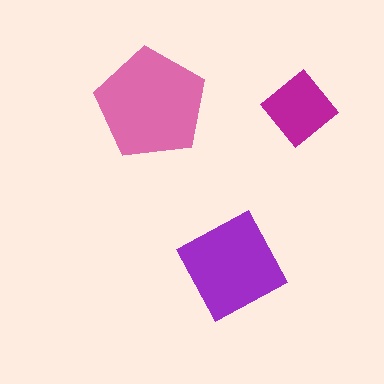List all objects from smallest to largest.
The magenta diamond, the purple diamond, the pink pentagon.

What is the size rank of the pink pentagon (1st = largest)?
1st.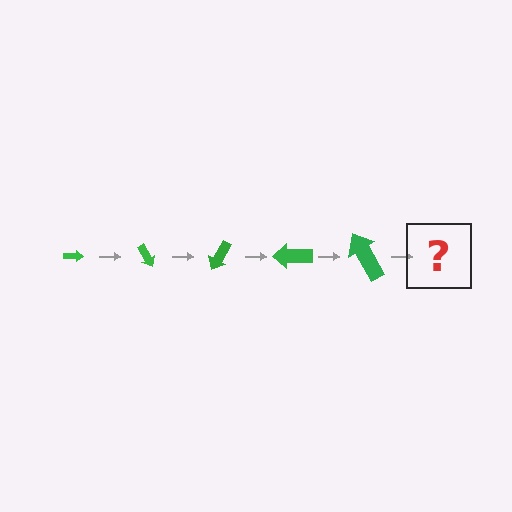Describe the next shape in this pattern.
It should be an arrow, larger than the previous one and rotated 300 degrees from the start.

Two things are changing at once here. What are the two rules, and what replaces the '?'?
The two rules are that the arrow grows larger each step and it rotates 60 degrees each step. The '?' should be an arrow, larger than the previous one and rotated 300 degrees from the start.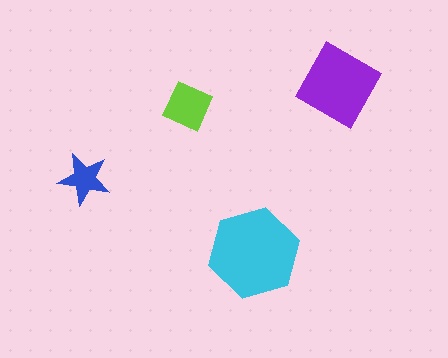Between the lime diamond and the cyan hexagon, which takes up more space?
The cyan hexagon.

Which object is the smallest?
The blue star.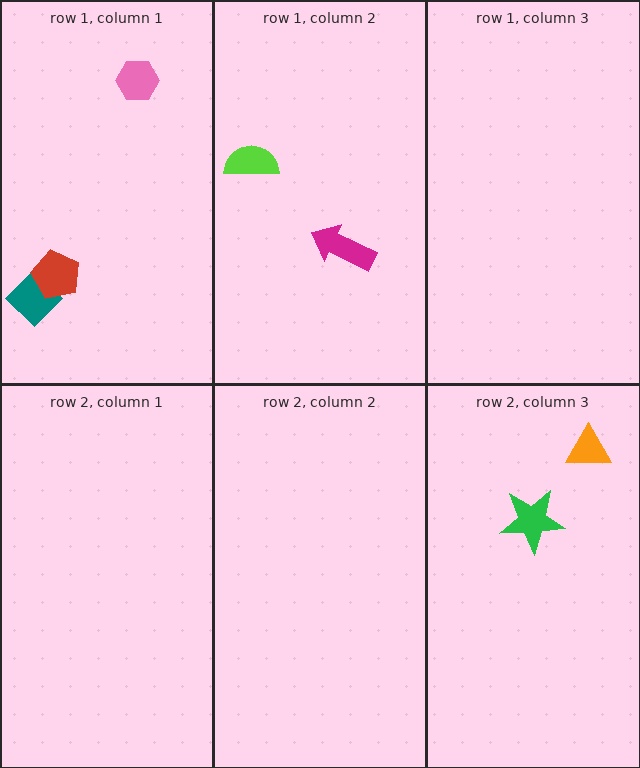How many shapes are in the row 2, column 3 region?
2.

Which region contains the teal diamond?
The row 1, column 1 region.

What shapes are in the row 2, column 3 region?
The green star, the orange triangle.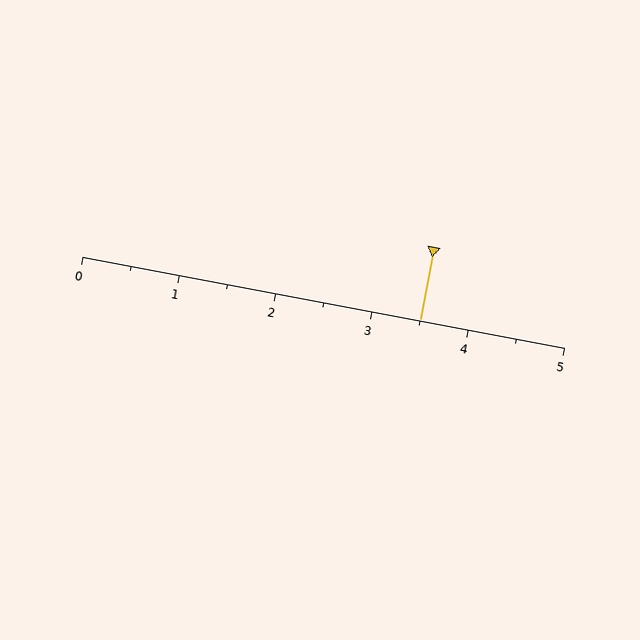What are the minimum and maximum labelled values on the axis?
The axis runs from 0 to 5.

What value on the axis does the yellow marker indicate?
The marker indicates approximately 3.5.